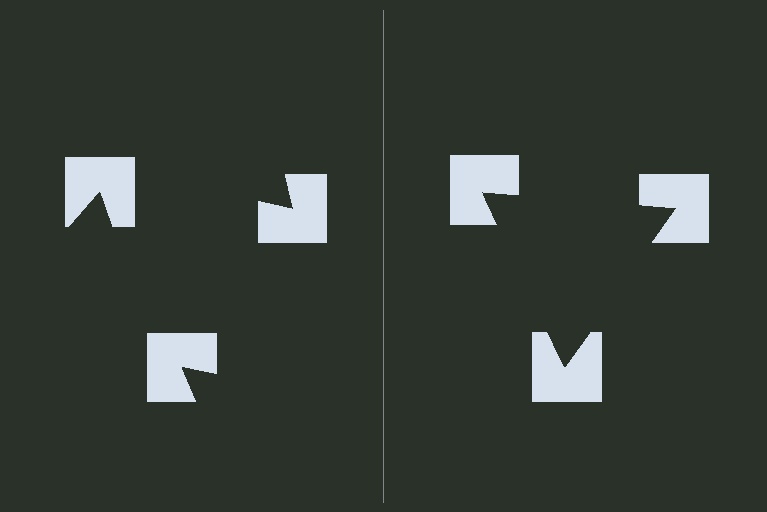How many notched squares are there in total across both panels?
6 — 3 on each side.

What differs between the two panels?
The notched squares are positioned identically on both sides; only the wedge orientations differ. On the right they align to a triangle; on the left they are misaligned.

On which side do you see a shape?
An illusory triangle appears on the right side. On the left side the wedge cuts are rotated, so no coherent shape forms.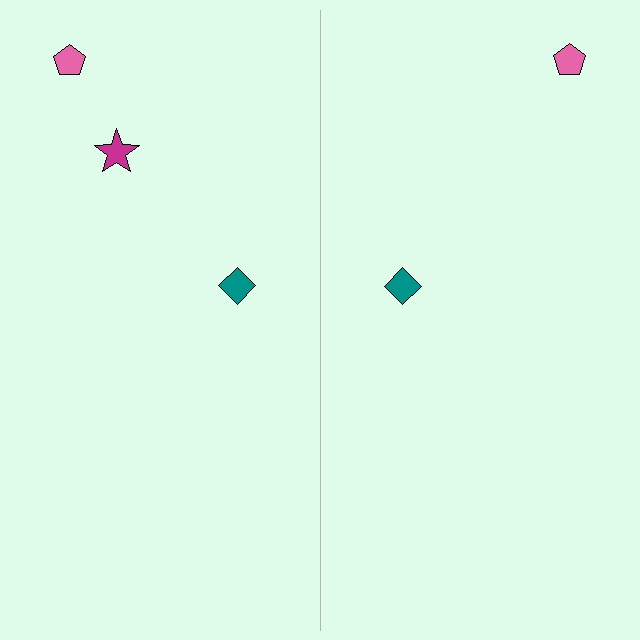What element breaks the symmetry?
A magenta star is missing from the right side.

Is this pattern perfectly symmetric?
No, the pattern is not perfectly symmetric. A magenta star is missing from the right side.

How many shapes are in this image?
There are 5 shapes in this image.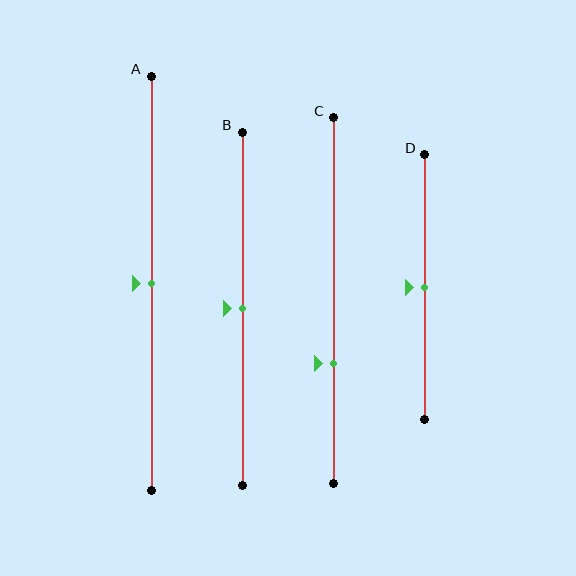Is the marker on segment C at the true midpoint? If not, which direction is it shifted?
No, the marker on segment C is shifted downward by about 17% of the segment length.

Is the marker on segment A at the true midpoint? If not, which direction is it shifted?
Yes, the marker on segment A is at the true midpoint.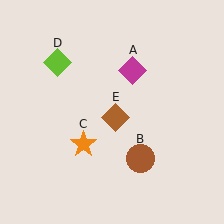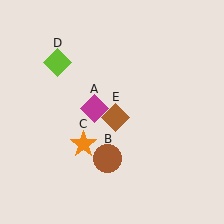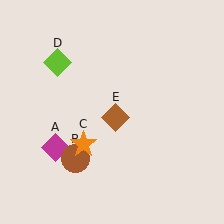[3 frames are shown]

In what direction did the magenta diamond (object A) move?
The magenta diamond (object A) moved down and to the left.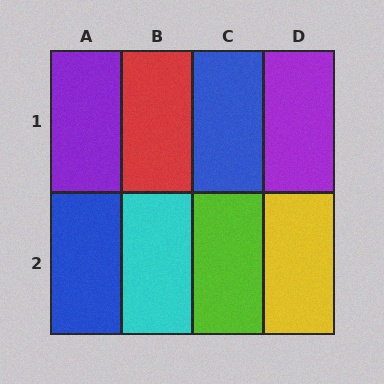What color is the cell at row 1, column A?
Purple.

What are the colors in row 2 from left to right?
Blue, cyan, lime, yellow.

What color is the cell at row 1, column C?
Blue.